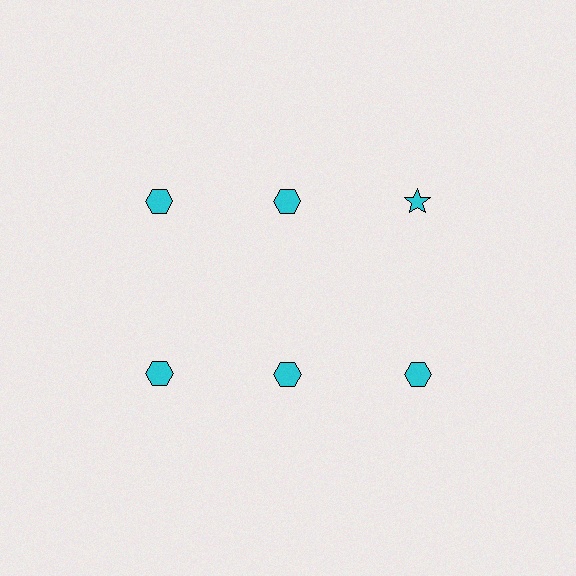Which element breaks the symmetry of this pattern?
The cyan star in the top row, center column breaks the symmetry. All other shapes are cyan hexagons.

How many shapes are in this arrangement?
There are 6 shapes arranged in a grid pattern.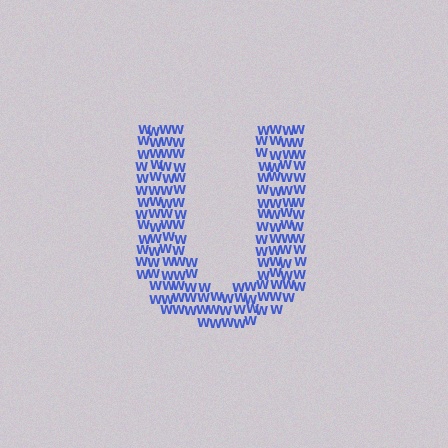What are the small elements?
The small elements are letter W's.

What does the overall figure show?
The overall figure shows the letter U.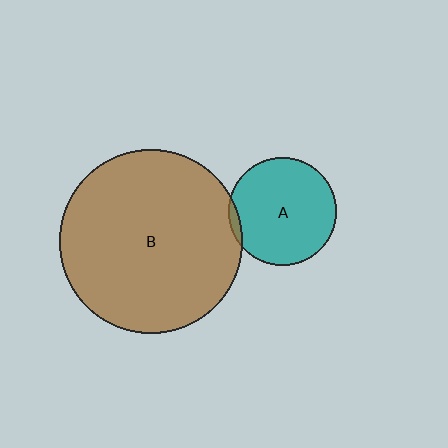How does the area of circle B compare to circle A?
Approximately 2.9 times.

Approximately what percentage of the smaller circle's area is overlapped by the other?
Approximately 5%.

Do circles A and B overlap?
Yes.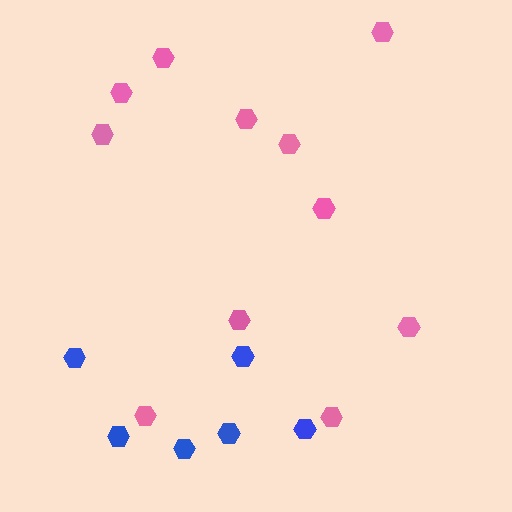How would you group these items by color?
There are 2 groups: one group of blue hexagons (6) and one group of pink hexagons (11).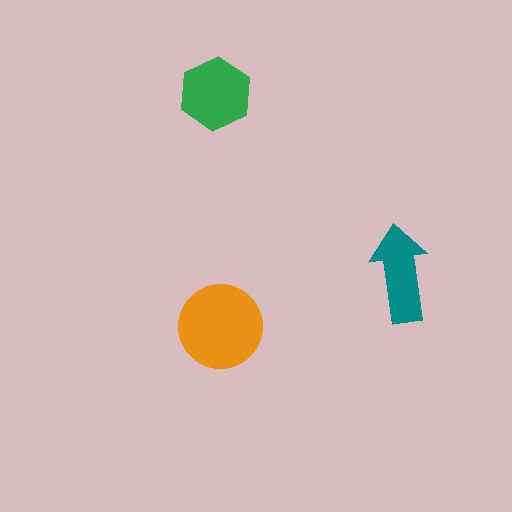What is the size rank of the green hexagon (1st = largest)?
2nd.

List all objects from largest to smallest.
The orange circle, the green hexagon, the teal arrow.